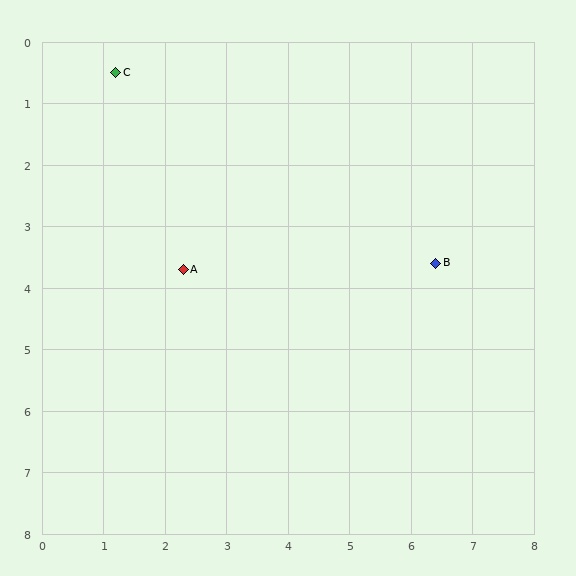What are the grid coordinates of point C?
Point C is at approximately (1.2, 0.5).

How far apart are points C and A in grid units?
Points C and A are about 3.4 grid units apart.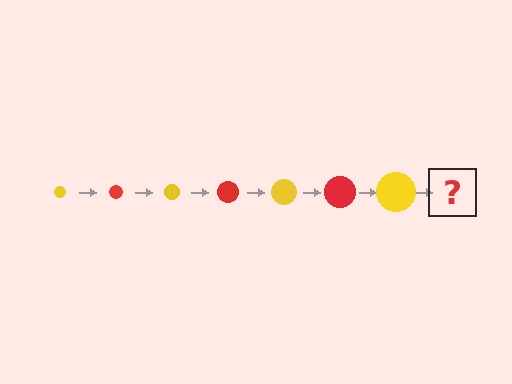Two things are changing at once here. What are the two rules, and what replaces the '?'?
The two rules are that the circle grows larger each step and the color cycles through yellow and red. The '?' should be a red circle, larger than the previous one.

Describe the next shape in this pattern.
It should be a red circle, larger than the previous one.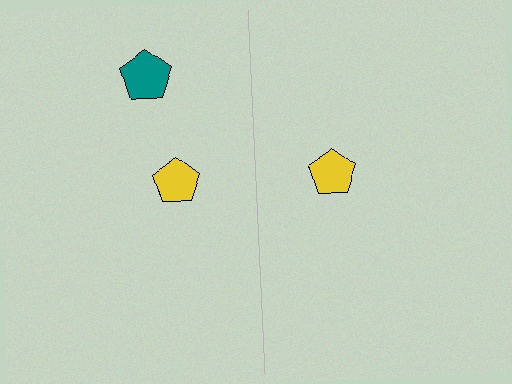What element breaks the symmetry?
A teal pentagon is missing from the right side.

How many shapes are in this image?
There are 3 shapes in this image.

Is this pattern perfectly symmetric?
No, the pattern is not perfectly symmetric. A teal pentagon is missing from the right side.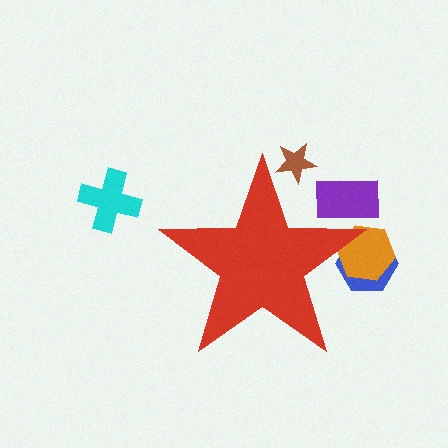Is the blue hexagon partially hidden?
Yes, the blue hexagon is partially hidden behind the red star.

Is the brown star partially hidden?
Yes, the brown star is partially hidden behind the red star.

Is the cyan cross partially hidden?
No, the cyan cross is fully visible.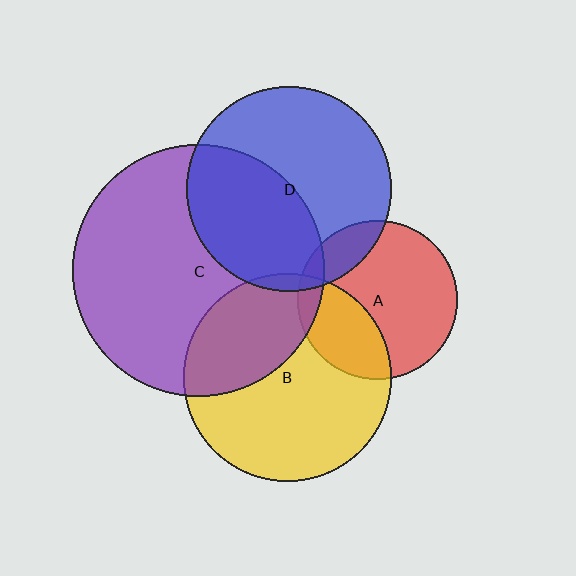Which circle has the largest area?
Circle C (purple).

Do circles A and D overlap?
Yes.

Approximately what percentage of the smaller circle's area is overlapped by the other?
Approximately 15%.